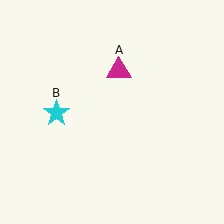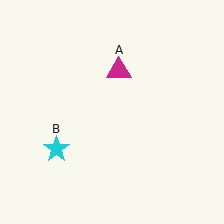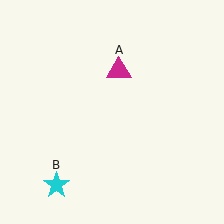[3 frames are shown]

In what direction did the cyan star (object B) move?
The cyan star (object B) moved down.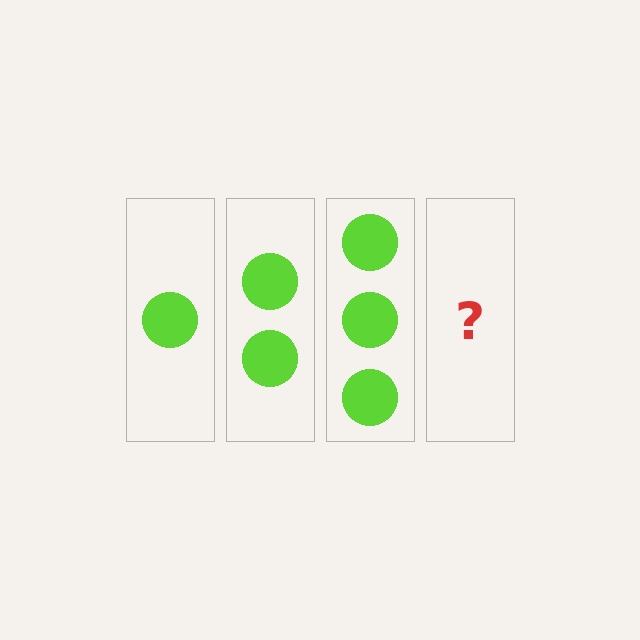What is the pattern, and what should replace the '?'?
The pattern is that each step adds one more circle. The '?' should be 4 circles.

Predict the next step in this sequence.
The next step is 4 circles.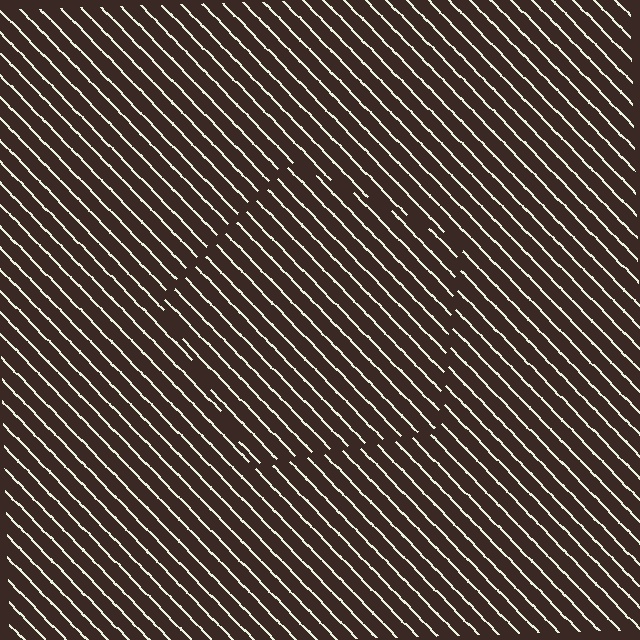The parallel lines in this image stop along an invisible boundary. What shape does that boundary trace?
An illusory pentagon. The interior of the shape contains the same grating, shifted by half a period — the contour is defined by the phase discontinuity where line-ends from the inner and outer gratings abut.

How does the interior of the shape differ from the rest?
The interior of the shape contains the same grating, shifted by half a period — the contour is defined by the phase discontinuity where line-ends from the inner and outer gratings abut.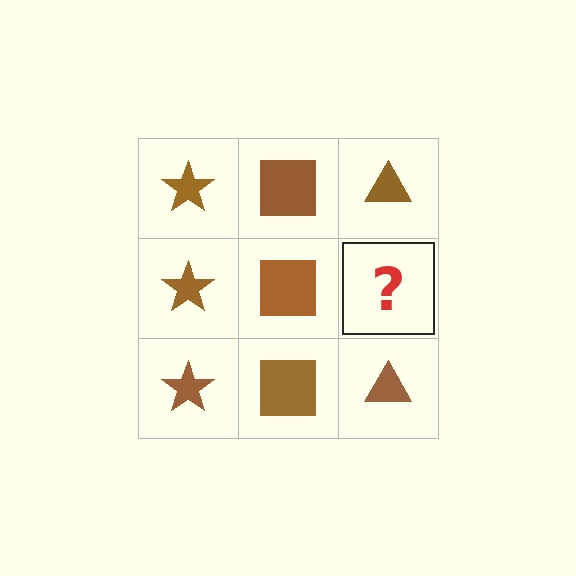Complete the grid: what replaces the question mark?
The question mark should be replaced with a brown triangle.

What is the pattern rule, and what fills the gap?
The rule is that each column has a consistent shape. The gap should be filled with a brown triangle.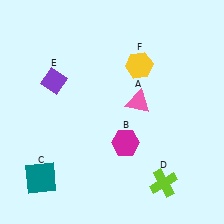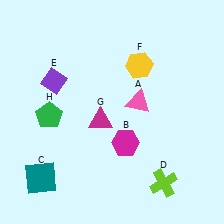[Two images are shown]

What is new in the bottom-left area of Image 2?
A green pentagon (H) was added in the bottom-left area of Image 2.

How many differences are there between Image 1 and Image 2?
There are 2 differences between the two images.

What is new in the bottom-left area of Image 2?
A magenta triangle (G) was added in the bottom-left area of Image 2.